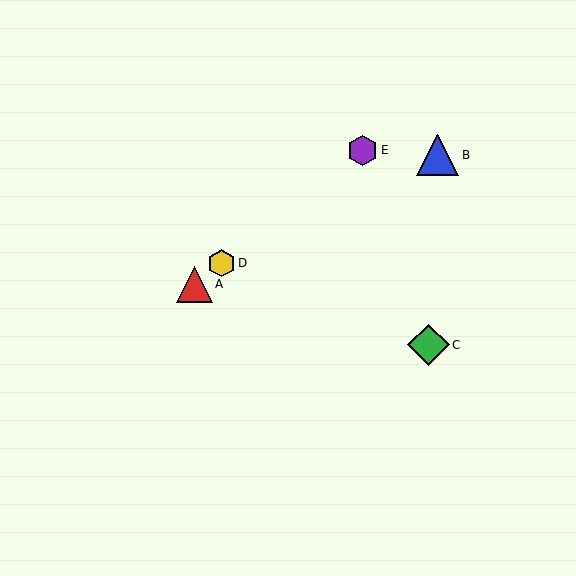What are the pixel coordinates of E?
Object E is at (363, 151).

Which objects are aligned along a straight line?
Objects A, D, E are aligned along a straight line.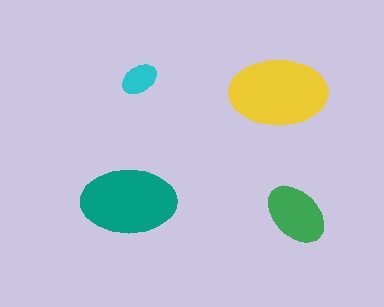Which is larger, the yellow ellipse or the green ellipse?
The yellow one.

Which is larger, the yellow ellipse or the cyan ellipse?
The yellow one.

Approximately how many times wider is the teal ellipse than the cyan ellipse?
About 2.5 times wider.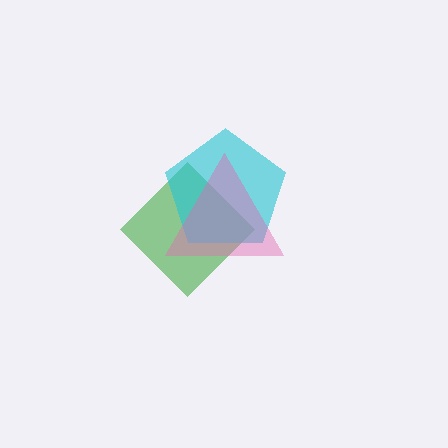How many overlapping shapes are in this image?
There are 3 overlapping shapes in the image.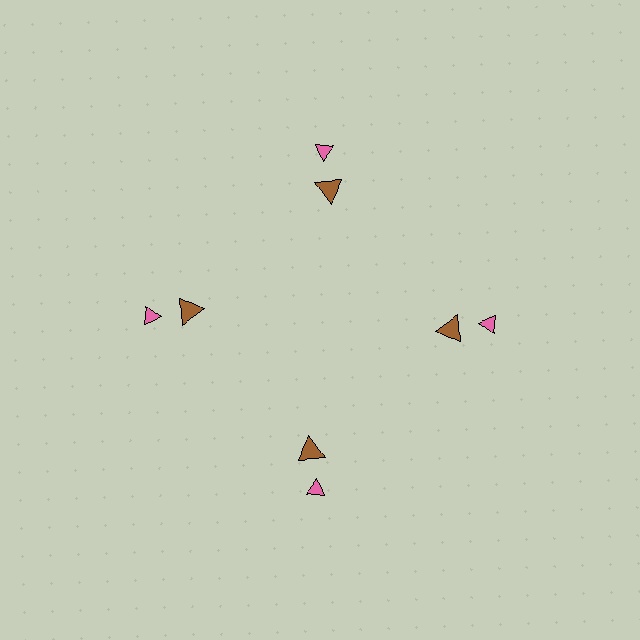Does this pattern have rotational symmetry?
Yes, this pattern has 4-fold rotational symmetry. It looks the same after rotating 90 degrees around the center.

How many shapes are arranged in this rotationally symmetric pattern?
There are 8 shapes, arranged in 4 groups of 2.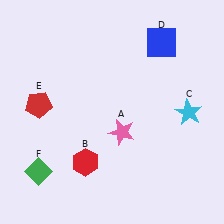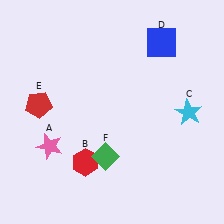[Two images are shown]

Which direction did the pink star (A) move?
The pink star (A) moved left.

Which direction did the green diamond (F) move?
The green diamond (F) moved right.